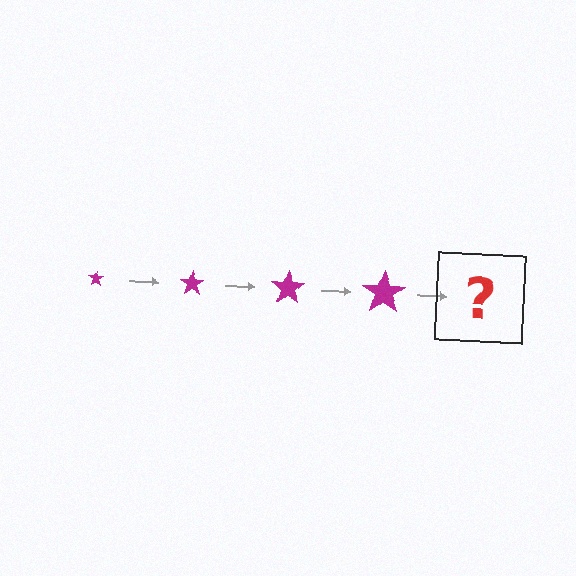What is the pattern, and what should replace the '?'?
The pattern is that the star gets progressively larger each step. The '?' should be a magenta star, larger than the previous one.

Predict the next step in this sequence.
The next step is a magenta star, larger than the previous one.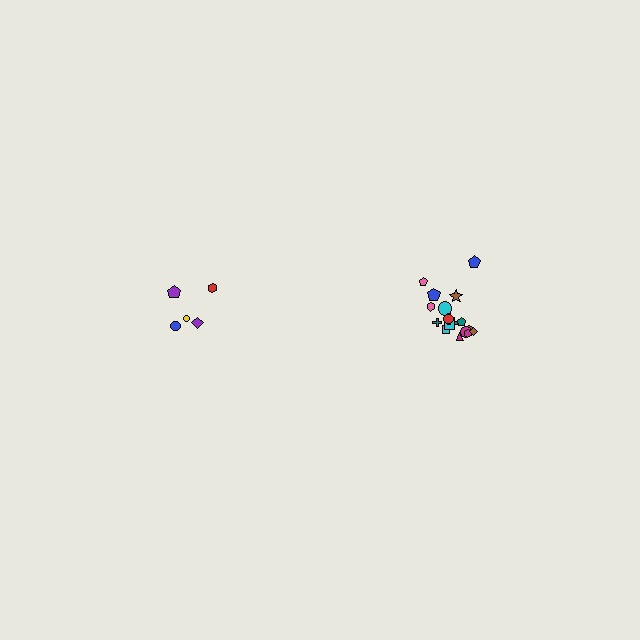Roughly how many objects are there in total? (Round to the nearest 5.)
Roughly 25 objects in total.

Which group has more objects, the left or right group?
The right group.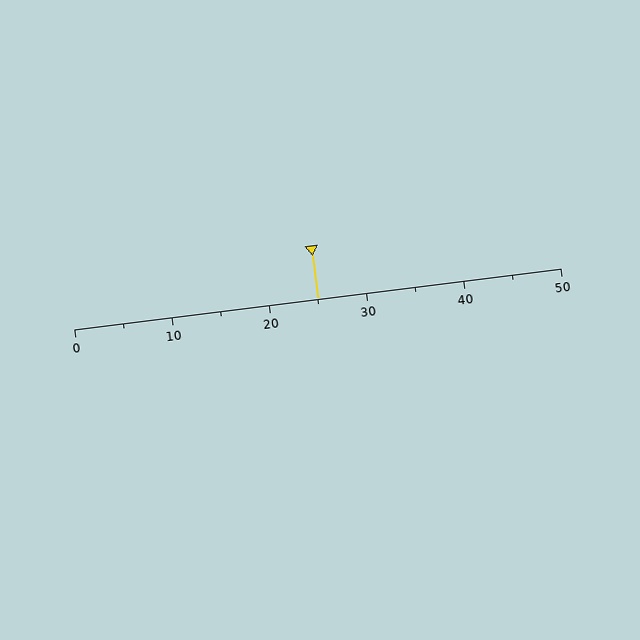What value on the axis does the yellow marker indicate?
The marker indicates approximately 25.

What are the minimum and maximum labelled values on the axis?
The axis runs from 0 to 50.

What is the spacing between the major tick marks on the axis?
The major ticks are spaced 10 apart.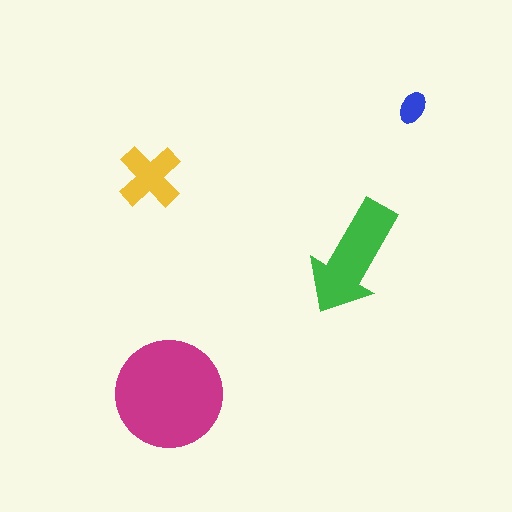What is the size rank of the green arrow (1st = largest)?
2nd.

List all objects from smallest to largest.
The blue ellipse, the yellow cross, the green arrow, the magenta circle.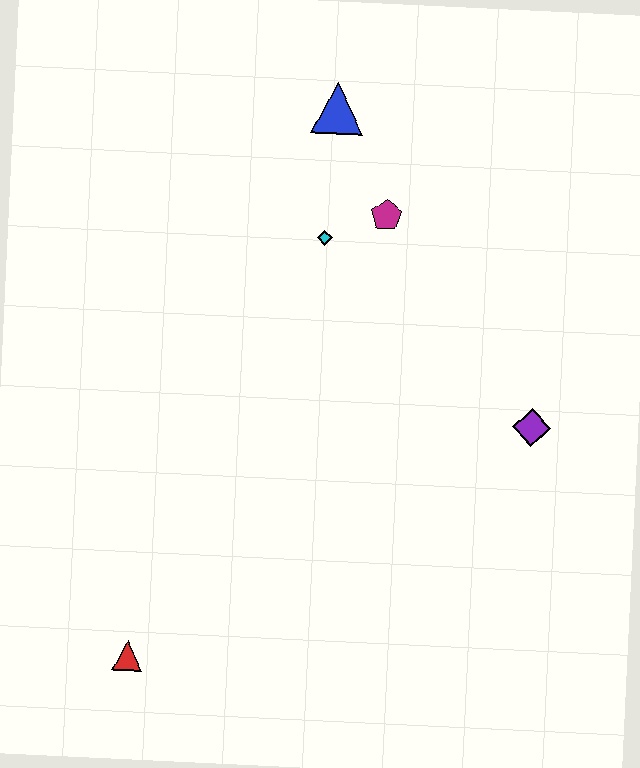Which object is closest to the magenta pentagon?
The cyan diamond is closest to the magenta pentagon.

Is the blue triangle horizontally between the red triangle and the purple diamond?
Yes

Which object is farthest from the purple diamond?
The red triangle is farthest from the purple diamond.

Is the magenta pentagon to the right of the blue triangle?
Yes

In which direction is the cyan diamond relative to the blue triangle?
The cyan diamond is below the blue triangle.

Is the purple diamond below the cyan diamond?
Yes